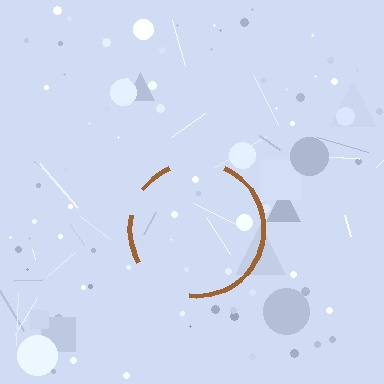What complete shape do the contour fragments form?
The contour fragments form a circle.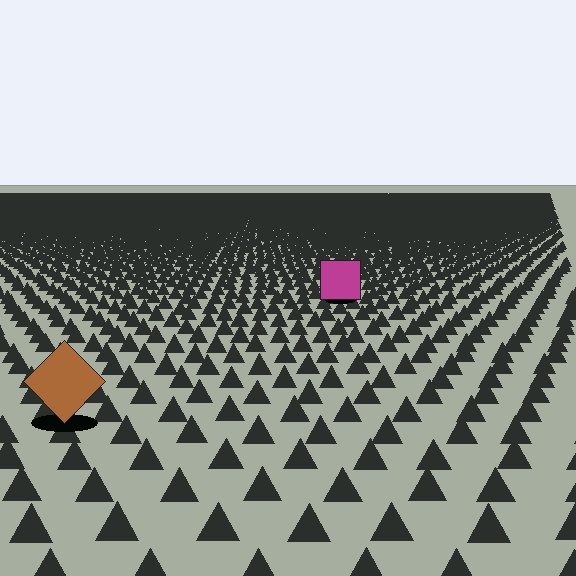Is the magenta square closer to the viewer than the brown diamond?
No. The brown diamond is closer — you can tell from the texture gradient: the ground texture is coarser near it.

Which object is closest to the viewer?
The brown diamond is closest. The texture marks near it are larger and more spread out.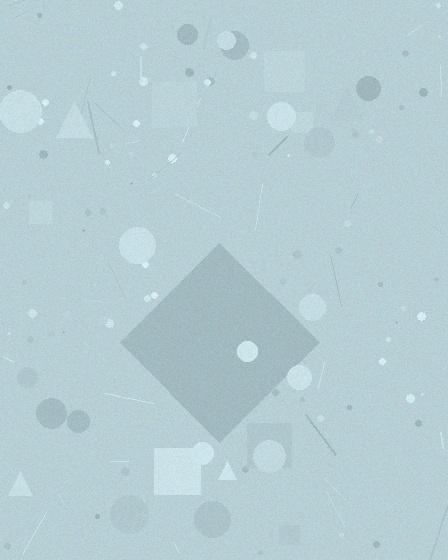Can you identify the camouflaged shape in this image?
The camouflaged shape is a diamond.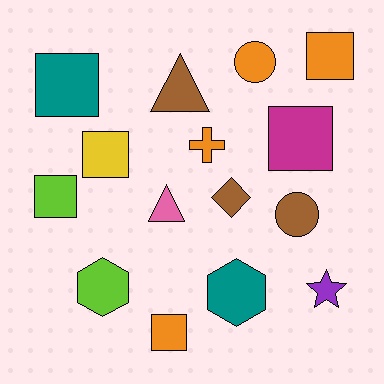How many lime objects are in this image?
There are 2 lime objects.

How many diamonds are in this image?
There is 1 diamond.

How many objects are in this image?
There are 15 objects.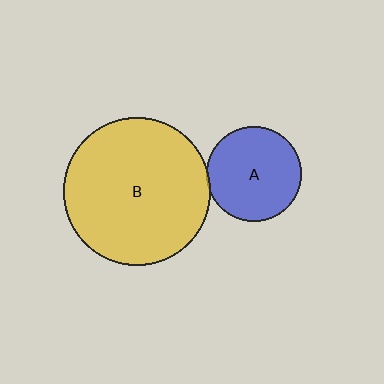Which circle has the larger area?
Circle B (yellow).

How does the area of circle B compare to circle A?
Approximately 2.4 times.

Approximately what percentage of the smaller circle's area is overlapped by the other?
Approximately 5%.